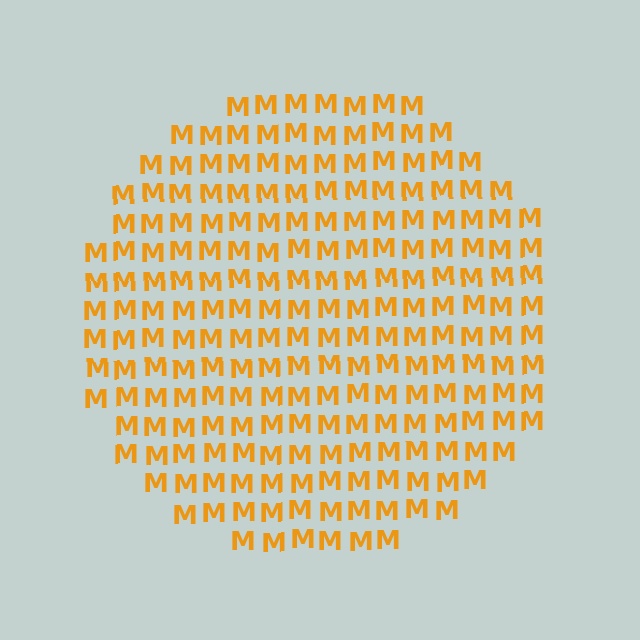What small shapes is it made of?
It is made of small letter M's.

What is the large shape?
The large shape is a circle.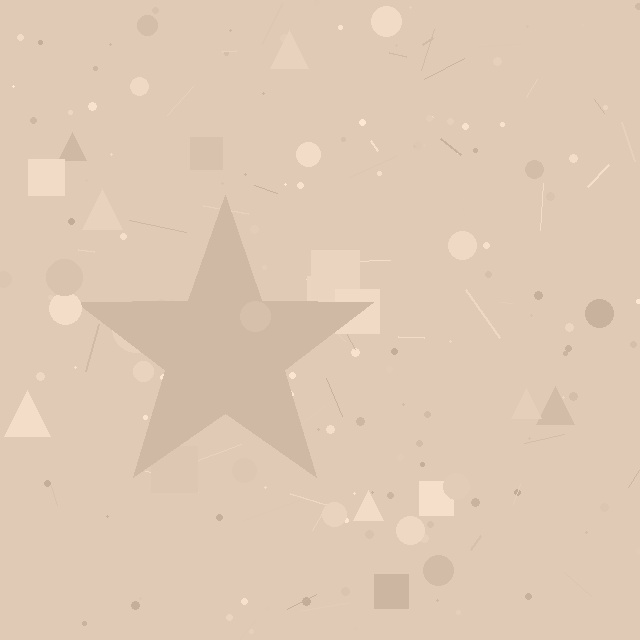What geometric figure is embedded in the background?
A star is embedded in the background.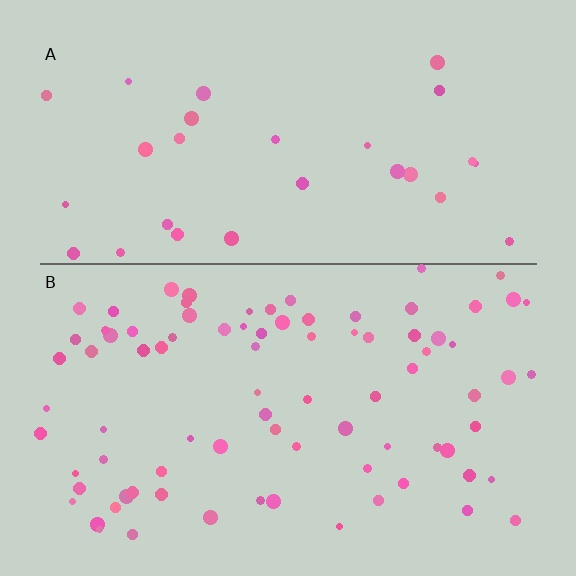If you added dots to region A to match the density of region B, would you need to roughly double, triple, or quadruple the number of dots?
Approximately triple.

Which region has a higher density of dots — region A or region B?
B (the bottom).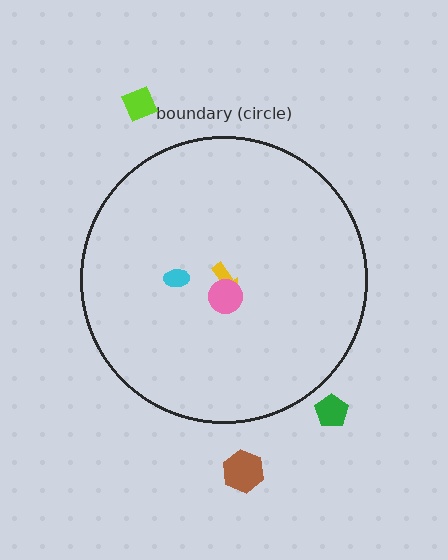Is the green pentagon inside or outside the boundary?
Outside.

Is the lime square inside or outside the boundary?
Outside.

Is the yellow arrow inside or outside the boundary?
Inside.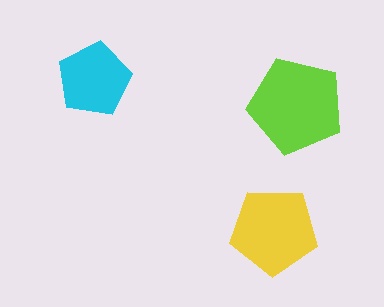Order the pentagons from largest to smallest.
the lime one, the yellow one, the cyan one.